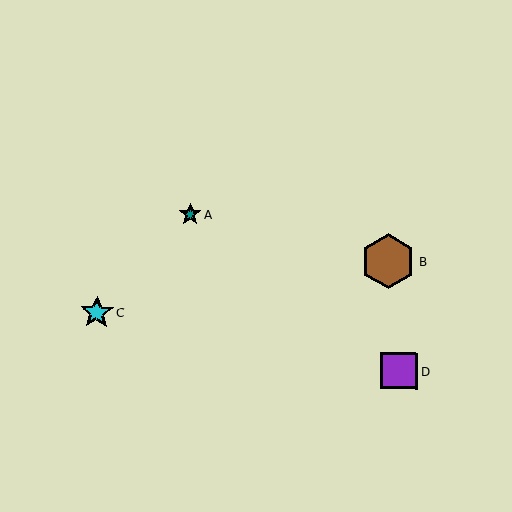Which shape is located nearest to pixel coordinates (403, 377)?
The purple square (labeled D) at (399, 371) is nearest to that location.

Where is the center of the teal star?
The center of the teal star is at (191, 215).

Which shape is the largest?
The brown hexagon (labeled B) is the largest.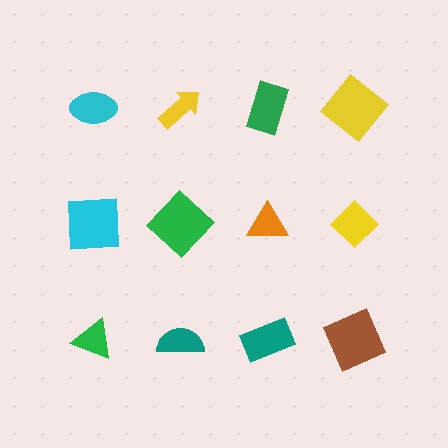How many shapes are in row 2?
4 shapes.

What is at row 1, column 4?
A yellow diamond.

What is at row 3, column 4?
A brown square.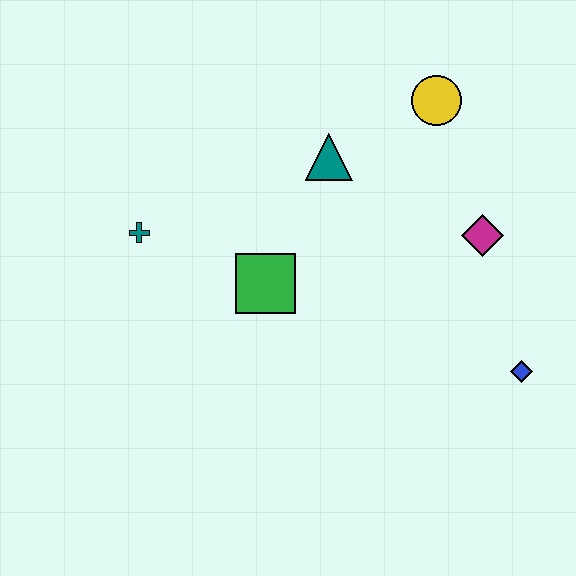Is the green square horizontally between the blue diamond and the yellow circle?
No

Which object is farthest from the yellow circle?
The teal cross is farthest from the yellow circle.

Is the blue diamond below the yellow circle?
Yes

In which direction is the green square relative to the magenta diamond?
The green square is to the left of the magenta diamond.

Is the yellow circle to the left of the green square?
No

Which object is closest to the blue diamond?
The magenta diamond is closest to the blue diamond.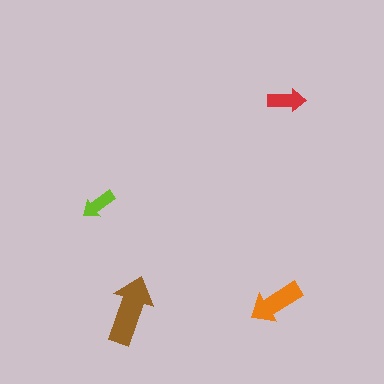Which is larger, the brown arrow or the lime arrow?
The brown one.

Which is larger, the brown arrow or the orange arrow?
The brown one.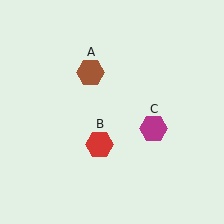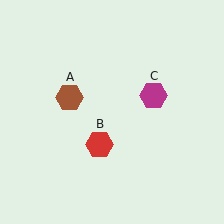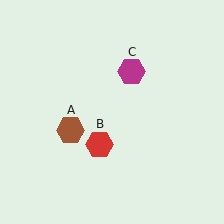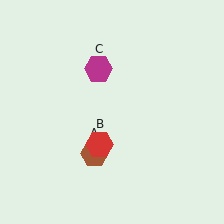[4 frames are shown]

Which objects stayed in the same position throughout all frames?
Red hexagon (object B) remained stationary.